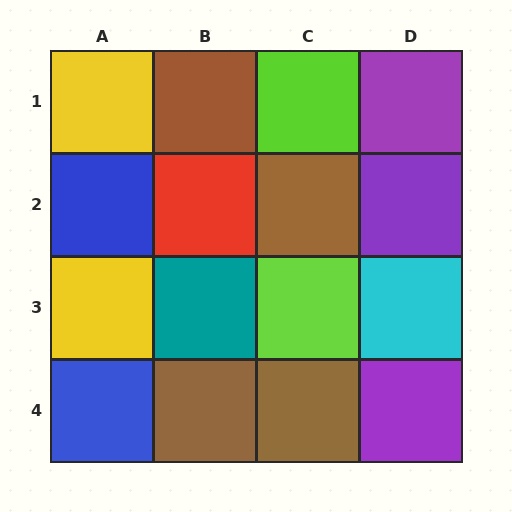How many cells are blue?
2 cells are blue.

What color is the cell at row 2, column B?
Red.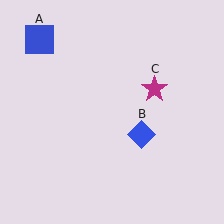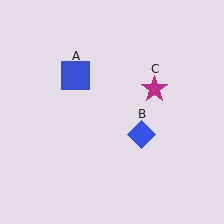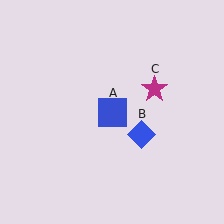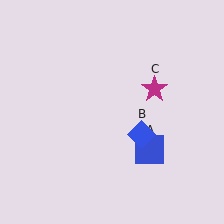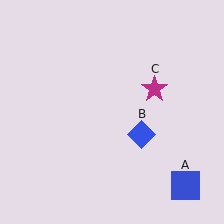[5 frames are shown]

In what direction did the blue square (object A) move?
The blue square (object A) moved down and to the right.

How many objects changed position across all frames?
1 object changed position: blue square (object A).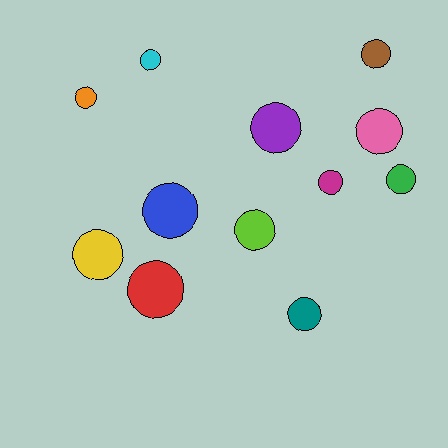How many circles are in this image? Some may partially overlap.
There are 12 circles.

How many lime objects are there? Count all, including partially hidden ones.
There is 1 lime object.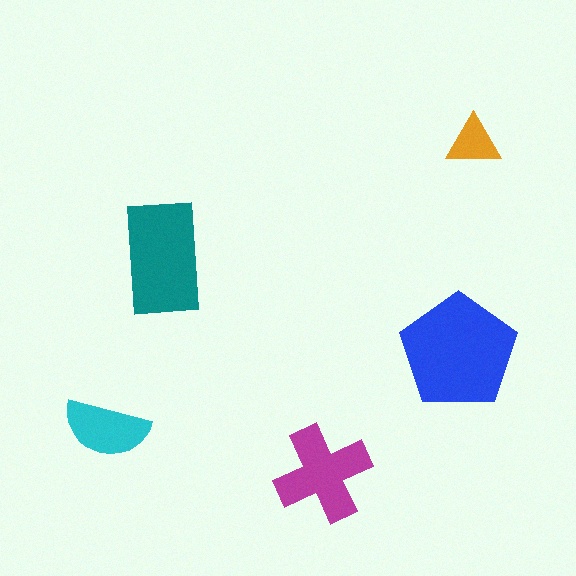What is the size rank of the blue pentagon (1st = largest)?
1st.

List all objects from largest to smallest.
The blue pentagon, the teal rectangle, the magenta cross, the cyan semicircle, the orange triangle.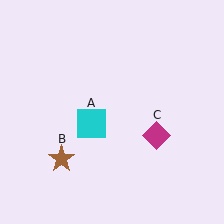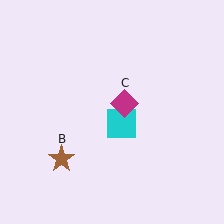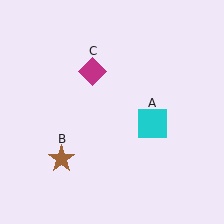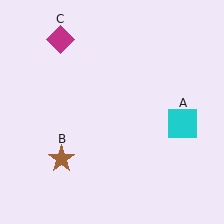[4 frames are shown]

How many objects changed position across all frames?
2 objects changed position: cyan square (object A), magenta diamond (object C).